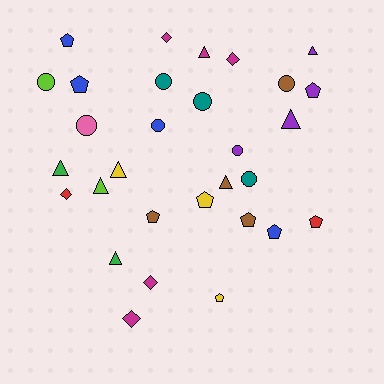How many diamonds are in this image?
There are 5 diamonds.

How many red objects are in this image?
There are 2 red objects.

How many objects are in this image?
There are 30 objects.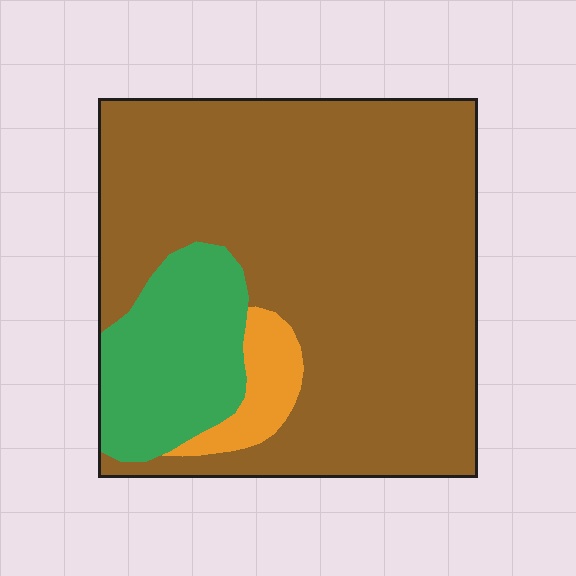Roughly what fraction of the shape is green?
Green takes up about one sixth (1/6) of the shape.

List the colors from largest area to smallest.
From largest to smallest: brown, green, orange.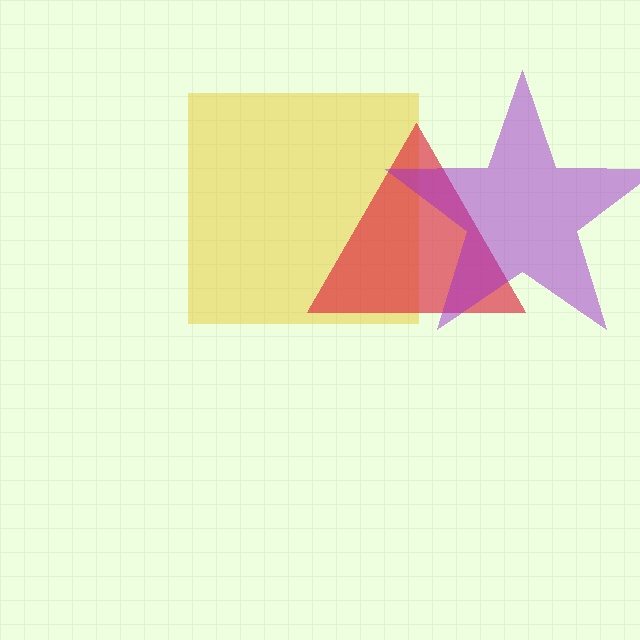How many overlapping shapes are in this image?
There are 3 overlapping shapes in the image.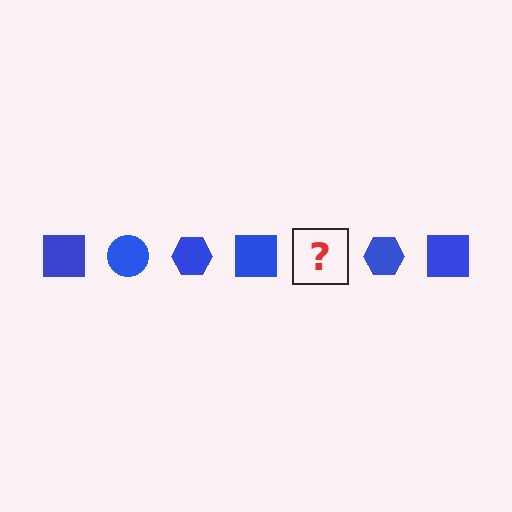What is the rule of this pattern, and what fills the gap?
The rule is that the pattern cycles through square, circle, hexagon shapes in blue. The gap should be filled with a blue circle.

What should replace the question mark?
The question mark should be replaced with a blue circle.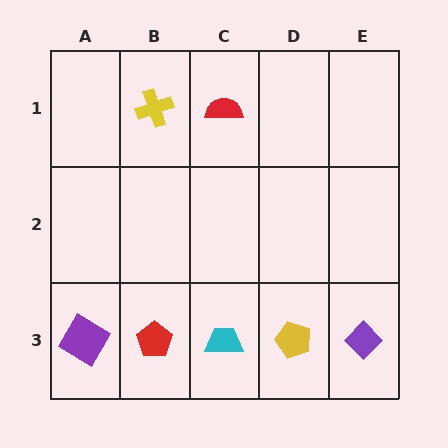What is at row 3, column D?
A yellow pentagon.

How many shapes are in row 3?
5 shapes.